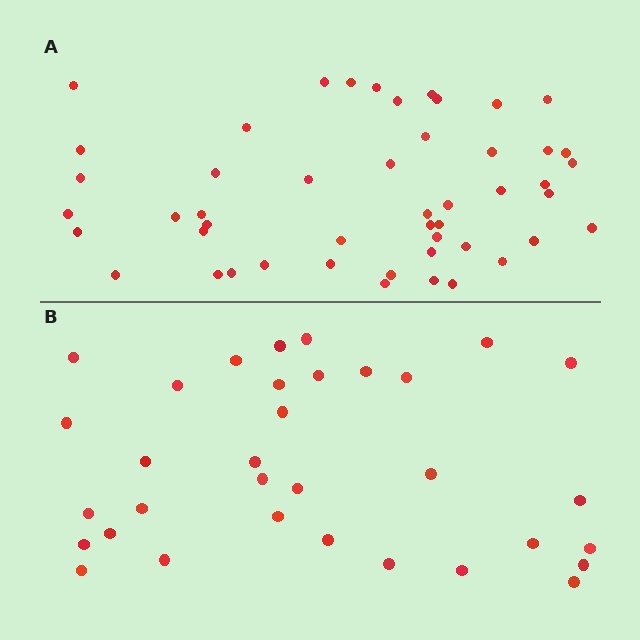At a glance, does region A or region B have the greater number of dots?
Region A (the top region) has more dots.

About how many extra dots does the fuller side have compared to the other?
Region A has approximately 15 more dots than region B.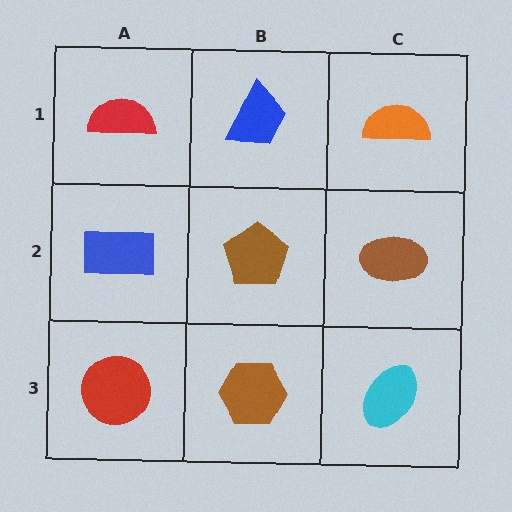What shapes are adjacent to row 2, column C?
An orange semicircle (row 1, column C), a cyan ellipse (row 3, column C), a brown pentagon (row 2, column B).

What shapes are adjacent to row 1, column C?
A brown ellipse (row 2, column C), a blue trapezoid (row 1, column B).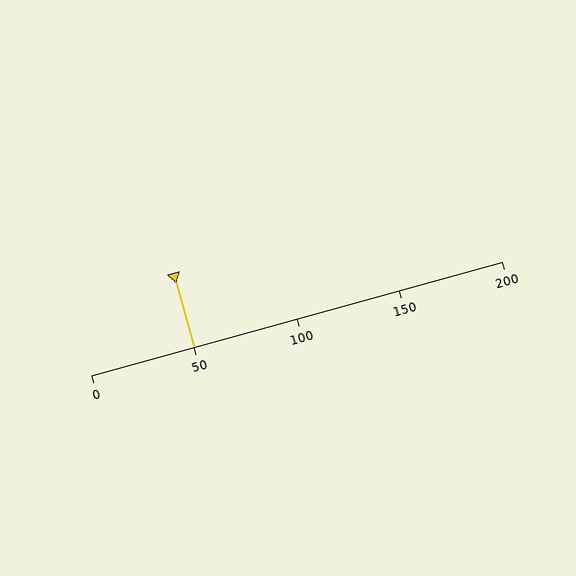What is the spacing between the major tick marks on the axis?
The major ticks are spaced 50 apart.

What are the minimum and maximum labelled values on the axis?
The axis runs from 0 to 200.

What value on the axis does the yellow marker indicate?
The marker indicates approximately 50.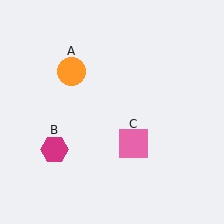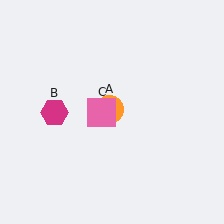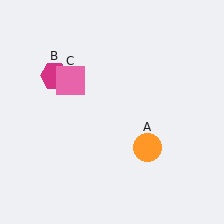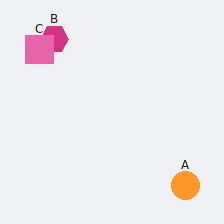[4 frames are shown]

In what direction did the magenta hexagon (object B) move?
The magenta hexagon (object B) moved up.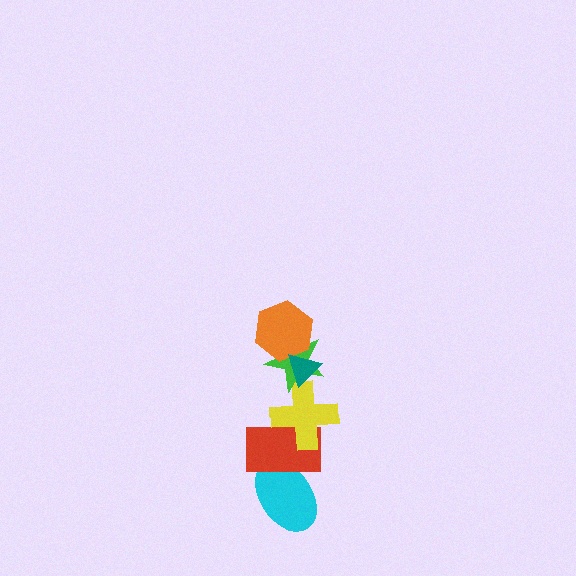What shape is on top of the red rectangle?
The yellow cross is on top of the red rectangle.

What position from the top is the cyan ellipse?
The cyan ellipse is 6th from the top.